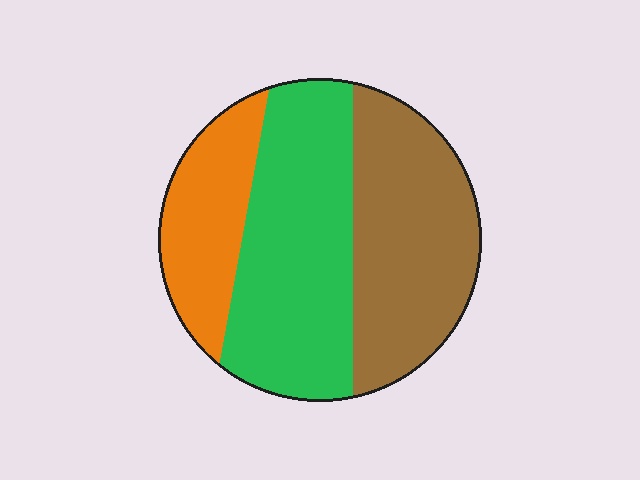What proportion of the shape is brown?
Brown takes up about three eighths (3/8) of the shape.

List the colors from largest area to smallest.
From largest to smallest: green, brown, orange.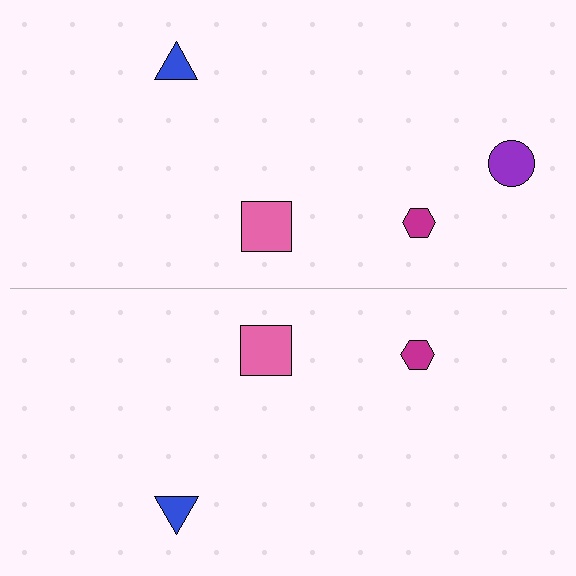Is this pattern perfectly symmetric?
No, the pattern is not perfectly symmetric. A purple circle is missing from the bottom side.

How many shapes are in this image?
There are 7 shapes in this image.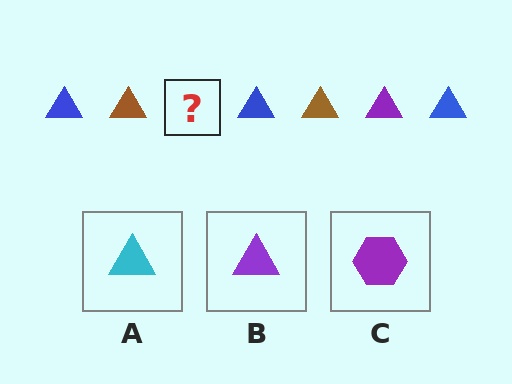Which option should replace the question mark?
Option B.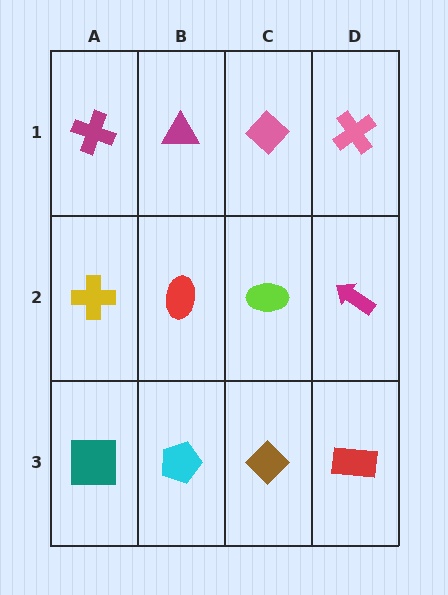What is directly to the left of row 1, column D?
A pink diamond.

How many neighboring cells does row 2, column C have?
4.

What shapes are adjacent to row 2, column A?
A magenta cross (row 1, column A), a teal square (row 3, column A), a red ellipse (row 2, column B).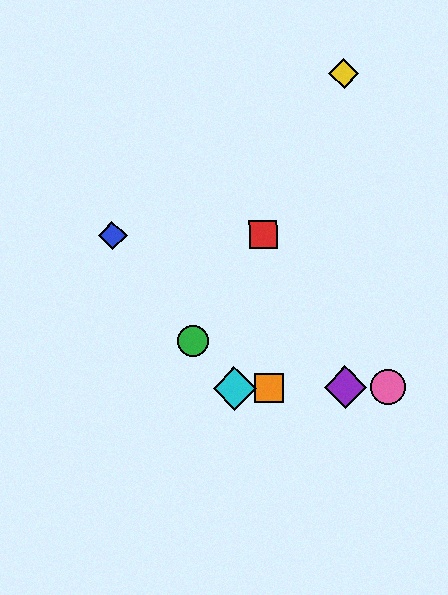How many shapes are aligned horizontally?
4 shapes (the purple diamond, the orange square, the cyan diamond, the pink circle) are aligned horizontally.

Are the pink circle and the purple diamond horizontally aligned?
Yes, both are at y≈387.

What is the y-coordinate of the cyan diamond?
The cyan diamond is at y≈388.